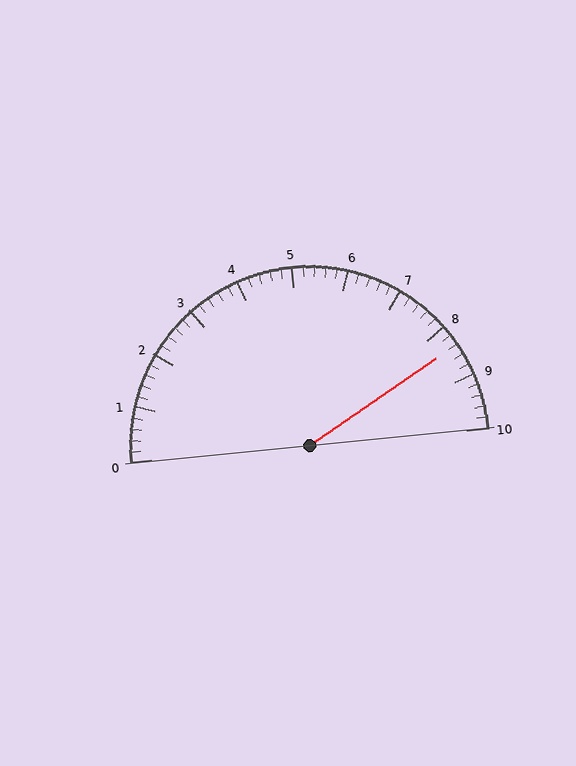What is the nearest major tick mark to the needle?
The nearest major tick mark is 8.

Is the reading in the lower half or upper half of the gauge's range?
The reading is in the upper half of the range (0 to 10).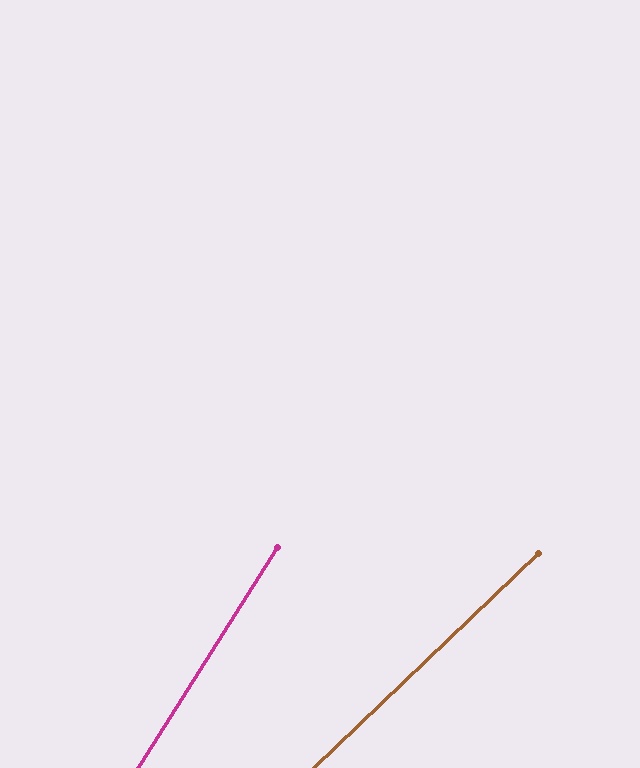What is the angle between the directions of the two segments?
Approximately 14 degrees.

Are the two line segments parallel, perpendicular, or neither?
Neither parallel nor perpendicular — they differ by about 14°.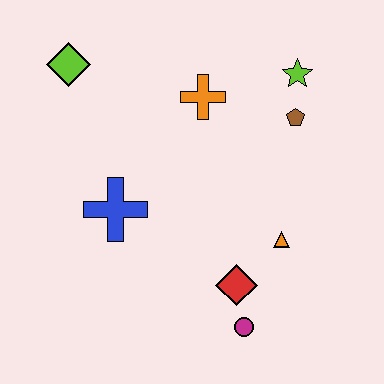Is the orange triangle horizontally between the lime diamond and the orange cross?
No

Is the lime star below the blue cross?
No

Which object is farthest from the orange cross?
The magenta circle is farthest from the orange cross.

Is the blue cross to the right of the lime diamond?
Yes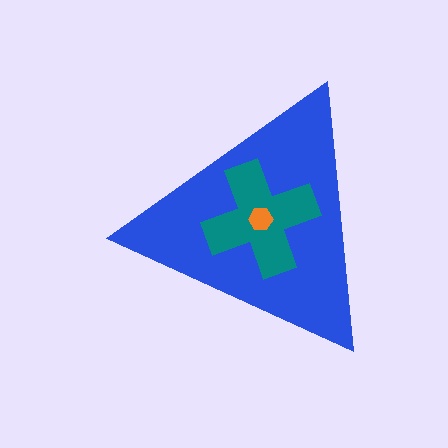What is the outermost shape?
The blue triangle.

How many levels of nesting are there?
3.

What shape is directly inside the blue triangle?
The teal cross.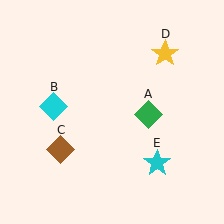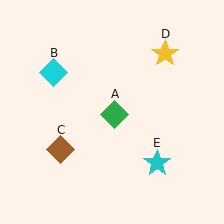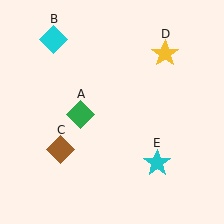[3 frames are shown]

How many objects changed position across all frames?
2 objects changed position: green diamond (object A), cyan diamond (object B).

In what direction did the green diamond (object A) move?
The green diamond (object A) moved left.